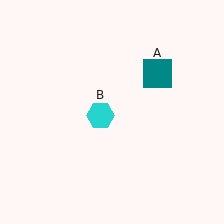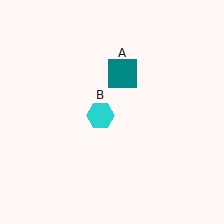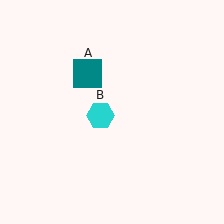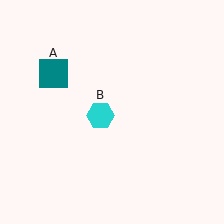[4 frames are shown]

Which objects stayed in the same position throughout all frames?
Cyan hexagon (object B) remained stationary.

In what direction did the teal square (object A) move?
The teal square (object A) moved left.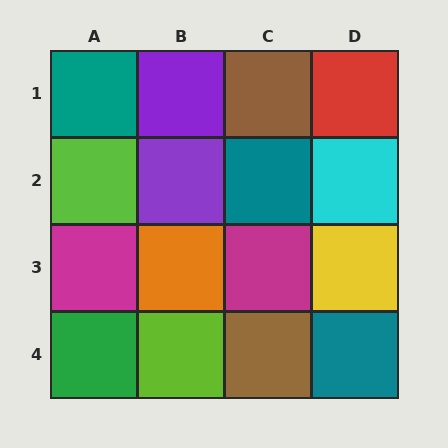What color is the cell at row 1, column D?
Red.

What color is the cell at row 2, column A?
Lime.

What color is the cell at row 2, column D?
Cyan.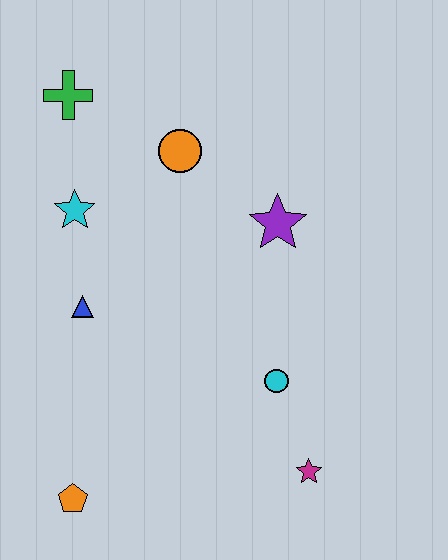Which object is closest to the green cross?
The cyan star is closest to the green cross.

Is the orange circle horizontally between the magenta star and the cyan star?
Yes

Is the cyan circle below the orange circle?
Yes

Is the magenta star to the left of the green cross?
No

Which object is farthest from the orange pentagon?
The green cross is farthest from the orange pentagon.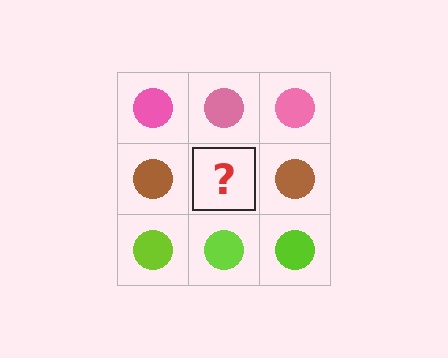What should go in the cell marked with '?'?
The missing cell should contain a brown circle.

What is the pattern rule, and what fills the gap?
The rule is that each row has a consistent color. The gap should be filled with a brown circle.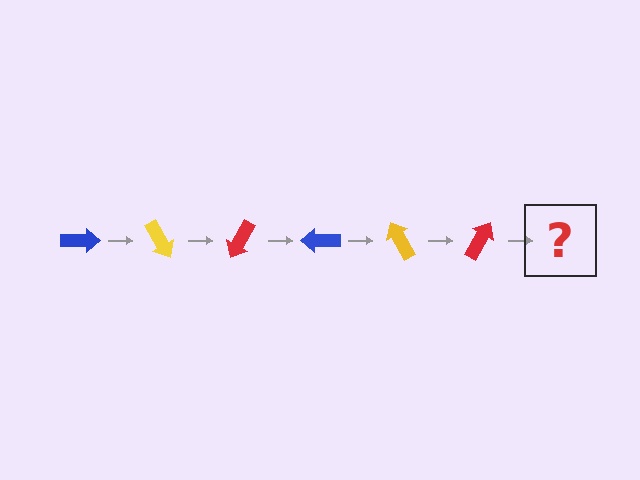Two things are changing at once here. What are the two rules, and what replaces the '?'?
The two rules are that it rotates 60 degrees each step and the color cycles through blue, yellow, and red. The '?' should be a blue arrow, rotated 360 degrees from the start.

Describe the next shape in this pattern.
It should be a blue arrow, rotated 360 degrees from the start.